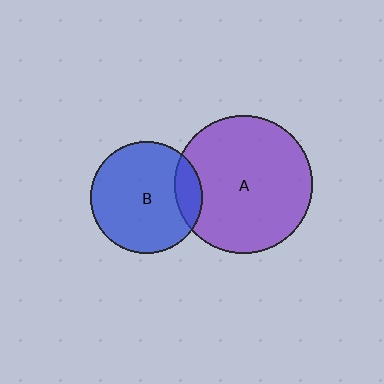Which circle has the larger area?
Circle A (purple).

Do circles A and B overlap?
Yes.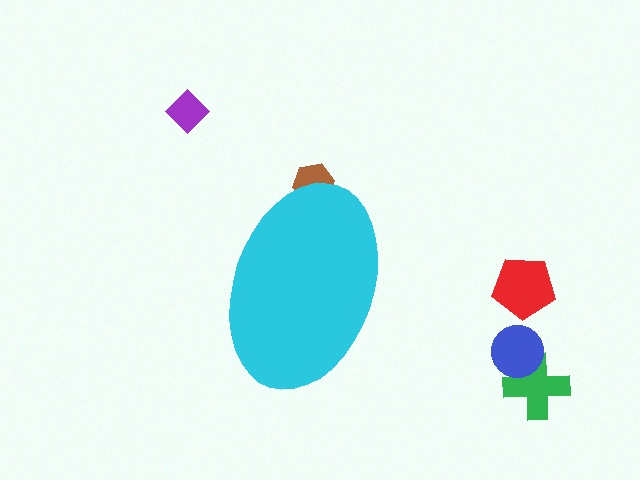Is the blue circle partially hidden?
No, the blue circle is fully visible.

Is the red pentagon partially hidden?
No, the red pentagon is fully visible.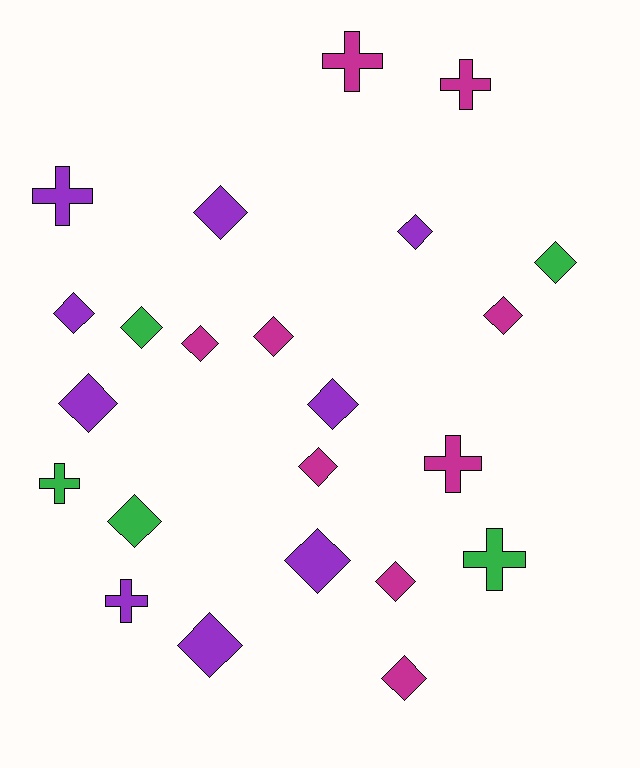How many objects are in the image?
There are 23 objects.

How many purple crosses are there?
There are 2 purple crosses.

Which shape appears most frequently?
Diamond, with 16 objects.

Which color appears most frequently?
Purple, with 9 objects.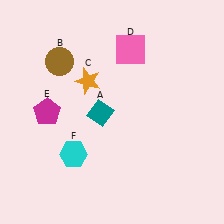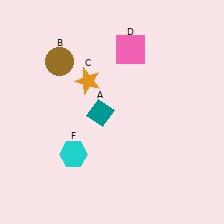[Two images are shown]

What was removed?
The magenta pentagon (E) was removed in Image 2.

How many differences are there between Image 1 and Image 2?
There is 1 difference between the two images.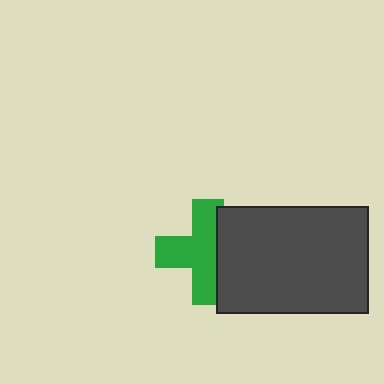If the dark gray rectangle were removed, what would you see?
You would see the complete green cross.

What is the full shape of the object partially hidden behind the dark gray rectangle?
The partially hidden object is a green cross.